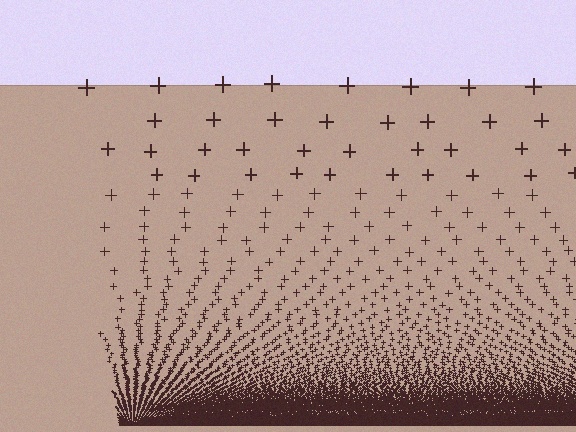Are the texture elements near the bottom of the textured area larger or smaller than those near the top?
Smaller. The gradient is inverted — elements near the bottom are smaller and denser.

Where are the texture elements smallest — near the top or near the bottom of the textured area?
Near the bottom.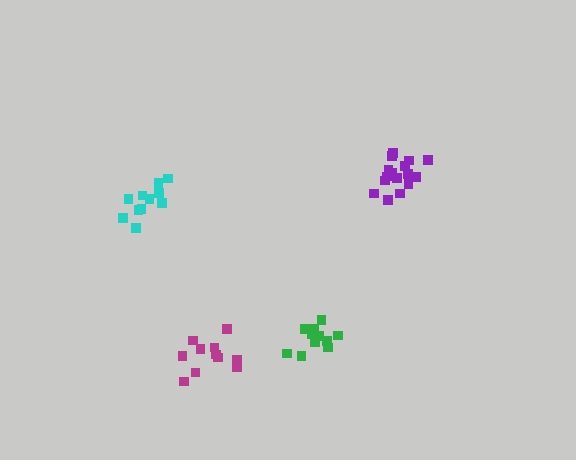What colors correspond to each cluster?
The clusters are colored: cyan, magenta, purple, green.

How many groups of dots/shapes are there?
There are 4 groups.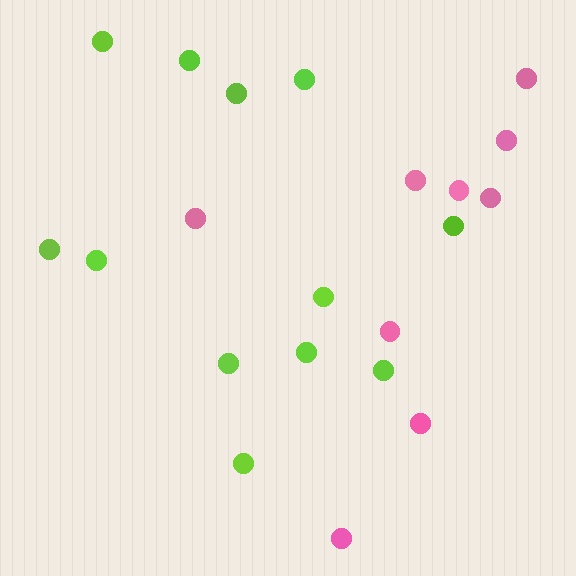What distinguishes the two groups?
There are 2 groups: one group of pink circles (9) and one group of lime circles (12).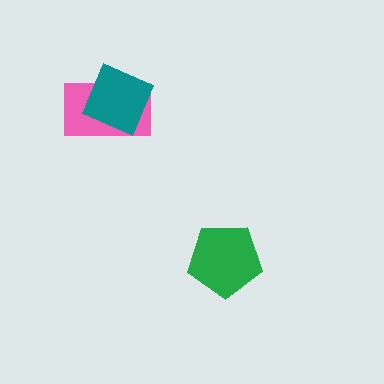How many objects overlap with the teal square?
1 object overlaps with the teal square.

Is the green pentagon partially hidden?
No, no other shape covers it.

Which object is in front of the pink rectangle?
The teal square is in front of the pink rectangle.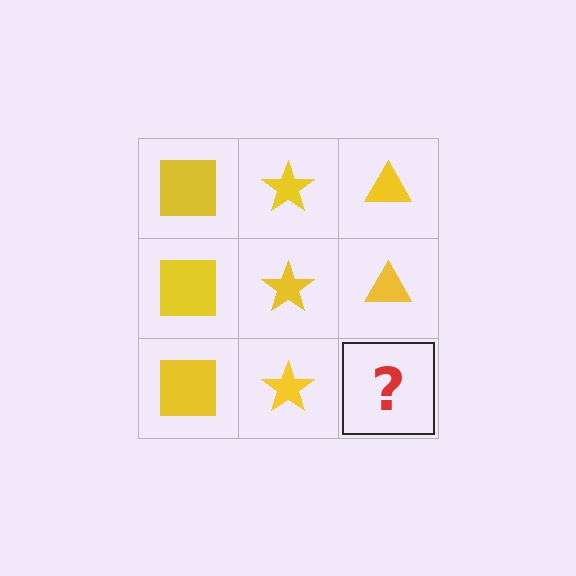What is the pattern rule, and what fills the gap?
The rule is that each column has a consistent shape. The gap should be filled with a yellow triangle.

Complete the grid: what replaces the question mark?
The question mark should be replaced with a yellow triangle.